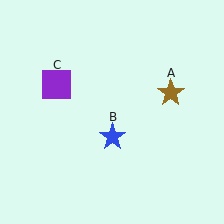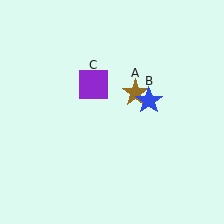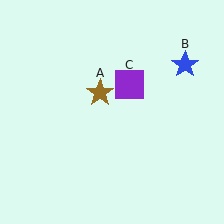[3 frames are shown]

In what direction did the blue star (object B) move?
The blue star (object B) moved up and to the right.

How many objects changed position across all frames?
3 objects changed position: brown star (object A), blue star (object B), purple square (object C).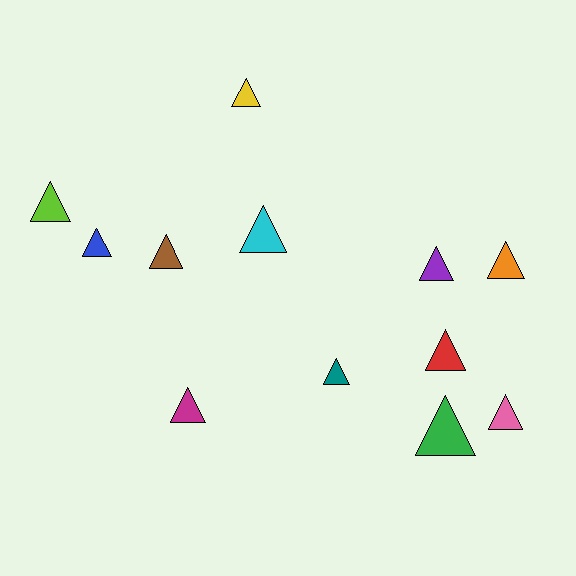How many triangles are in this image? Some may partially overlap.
There are 12 triangles.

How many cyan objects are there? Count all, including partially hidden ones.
There is 1 cyan object.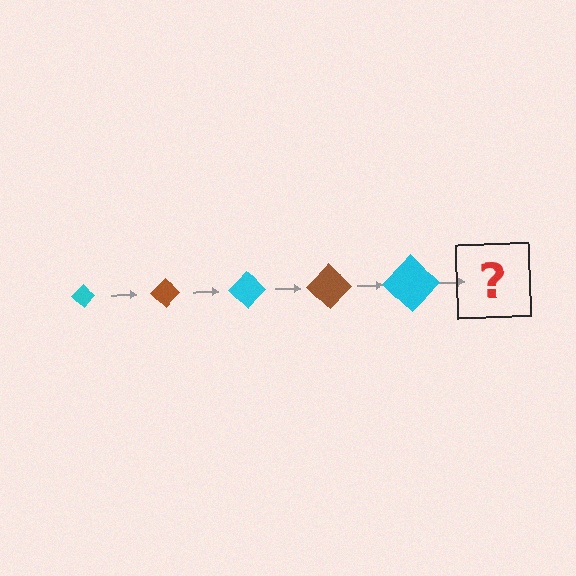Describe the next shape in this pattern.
It should be a brown diamond, larger than the previous one.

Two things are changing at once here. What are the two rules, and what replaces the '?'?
The two rules are that the diamond grows larger each step and the color cycles through cyan and brown. The '?' should be a brown diamond, larger than the previous one.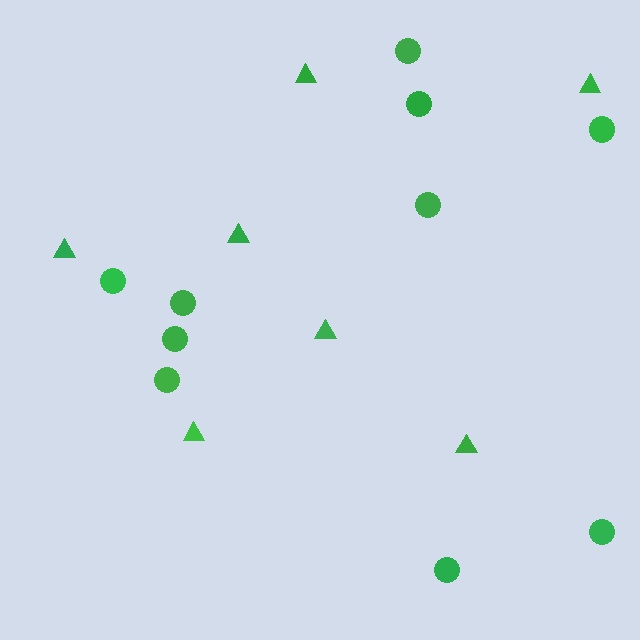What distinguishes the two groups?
There are 2 groups: one group of triangles (7) and one group of circles (10).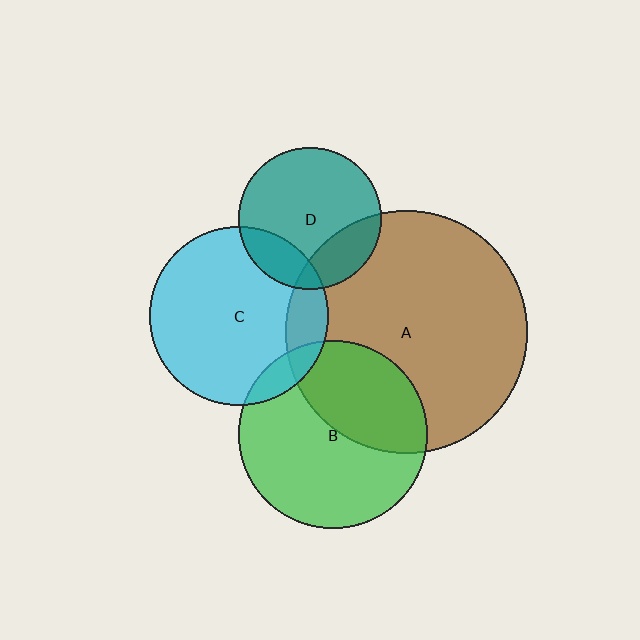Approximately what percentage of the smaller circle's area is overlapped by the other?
Approximately 20%.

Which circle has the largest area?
Circle A (brown).